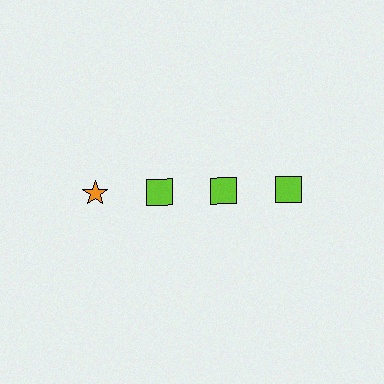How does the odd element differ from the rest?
It differs in both color (orange instead of lime) and shape (star instead of square).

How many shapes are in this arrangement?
There are 4 shapes arranged in a grid pattern.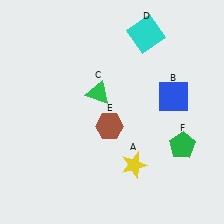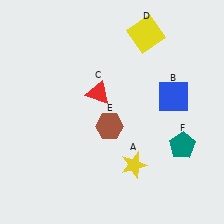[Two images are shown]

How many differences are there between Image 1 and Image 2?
There are 3 differences between the two images.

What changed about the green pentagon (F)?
In Image 1, F is green. In Image 2, it changed to teal.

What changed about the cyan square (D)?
In Image 1, D is cyan. In Image 2, it changed to yellow.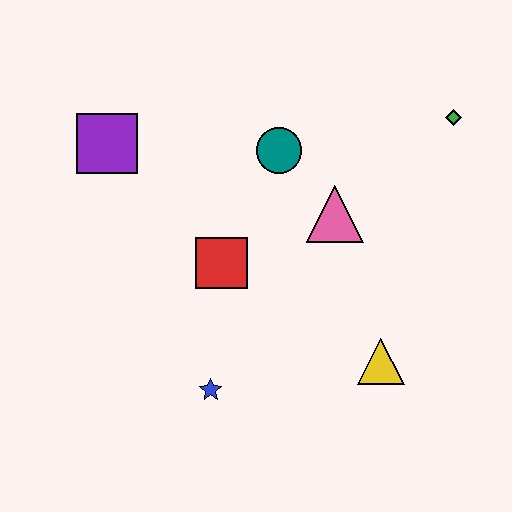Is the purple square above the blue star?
Yes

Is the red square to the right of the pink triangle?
No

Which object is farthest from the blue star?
The green diamond is farthest from the blue star.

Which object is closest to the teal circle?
The pink triangle is closest to the teal circle.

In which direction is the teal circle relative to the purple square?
The teal circle is to the right of the purple square.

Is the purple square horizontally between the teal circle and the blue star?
No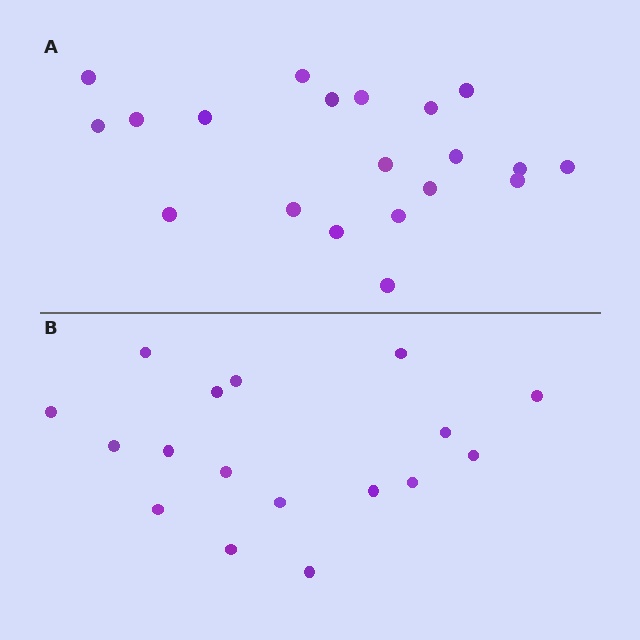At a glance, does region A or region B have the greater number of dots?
Region A (the top region) has more dots.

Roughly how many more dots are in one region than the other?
Region A has just a few more — roughly 2 or 3 more dots than region B.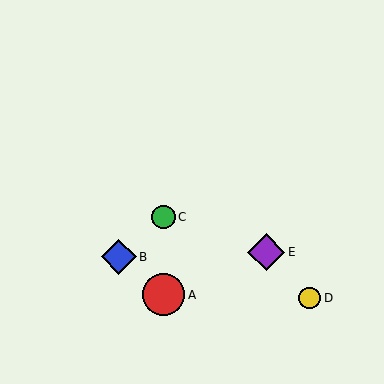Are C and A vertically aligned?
Yes, both are at x≈164.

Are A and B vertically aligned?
No, A is at x≈164 and B is at x≈119.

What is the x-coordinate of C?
Object C is at x≈164.